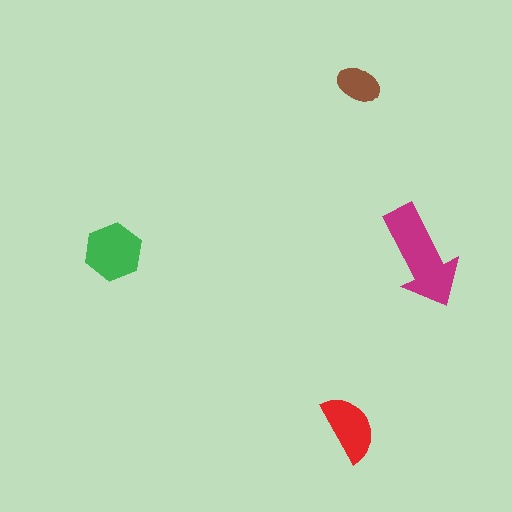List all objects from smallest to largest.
The brown ellipse, the red semicircle, the green hexagon, the magenta arrow.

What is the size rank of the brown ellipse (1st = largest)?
4th.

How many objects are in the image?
There are 4 objects in the image.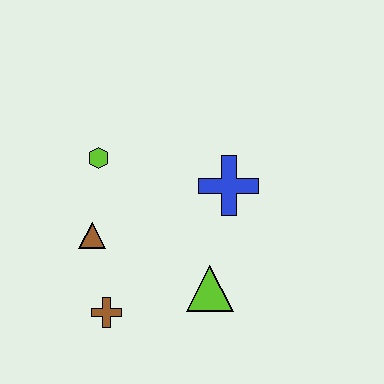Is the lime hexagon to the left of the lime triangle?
Yes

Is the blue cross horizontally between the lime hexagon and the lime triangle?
No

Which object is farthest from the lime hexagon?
The lime triangle is farthest from the lime hexagon.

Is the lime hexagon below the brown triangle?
No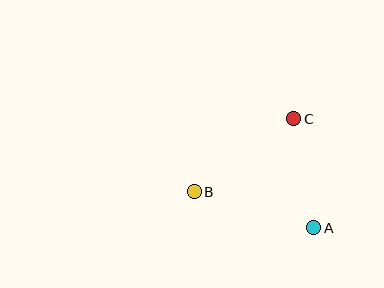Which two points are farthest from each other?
Points A and B are farthest from each other.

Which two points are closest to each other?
Points A and C are closest to each other.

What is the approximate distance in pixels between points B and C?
The distance between B and C is approximately 123 pixels.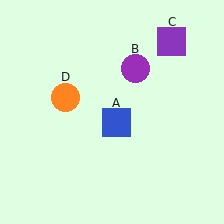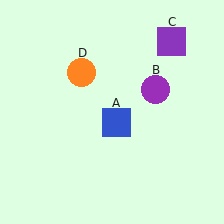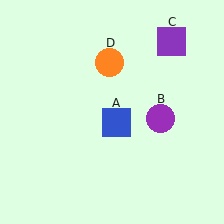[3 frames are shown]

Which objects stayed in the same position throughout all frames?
Blue square (object A) and purple square (object C) remained stationary.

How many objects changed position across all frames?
2 objects changed position: purple circle (object B), orange circle (object D).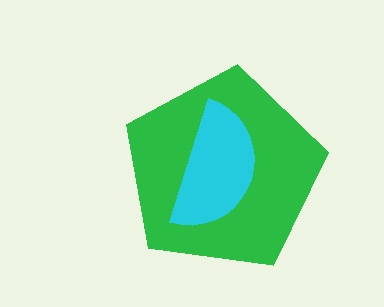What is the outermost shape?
The green pentagon.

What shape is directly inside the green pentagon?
The cyan semicircle.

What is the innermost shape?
The cyan semicircle.